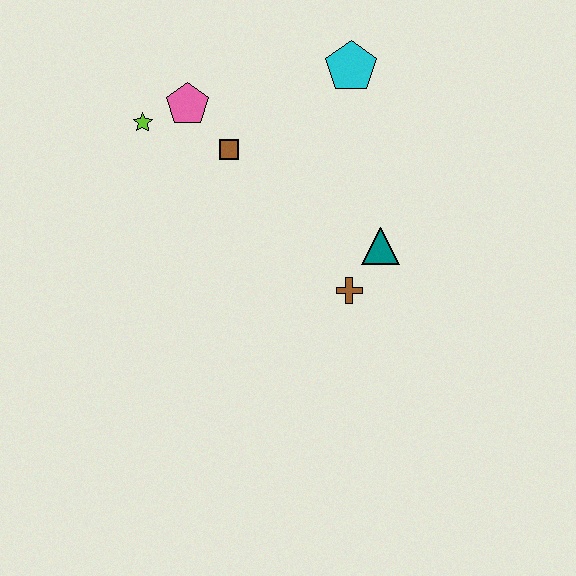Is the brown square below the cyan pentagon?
Yes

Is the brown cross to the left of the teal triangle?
Yes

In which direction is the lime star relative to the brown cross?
The lime star is to the left of the brown cross.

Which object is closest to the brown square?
The pink pentagon is closest to the brown square.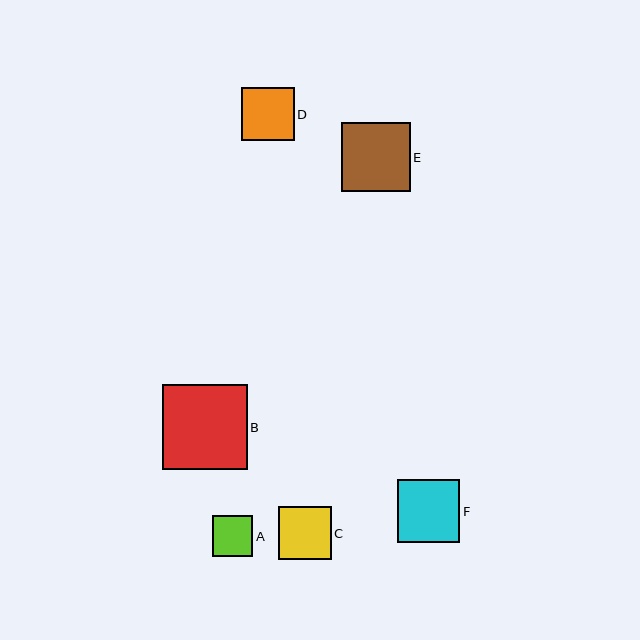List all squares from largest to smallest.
From largest to smallest: B, E, F, D, C, A.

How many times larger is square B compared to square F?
Square B is approximately 1.4 times the size of square F.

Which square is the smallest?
Square A is the smallest with a size of approximately 40 pixels.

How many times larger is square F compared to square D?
Square F is approximately 1.2 times the size of square D.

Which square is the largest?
Square B is the largest with a size of approximately 85 pixels.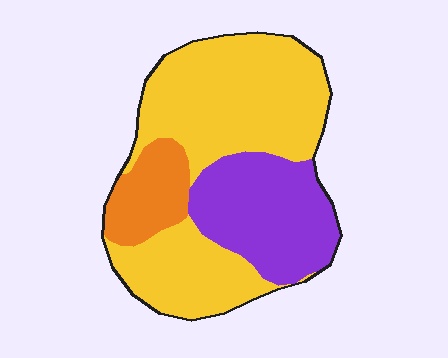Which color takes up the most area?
Yellow, at roughly 60%.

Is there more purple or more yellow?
Yellow.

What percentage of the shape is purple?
Purple takes up about one quarter (1/4) of the shape.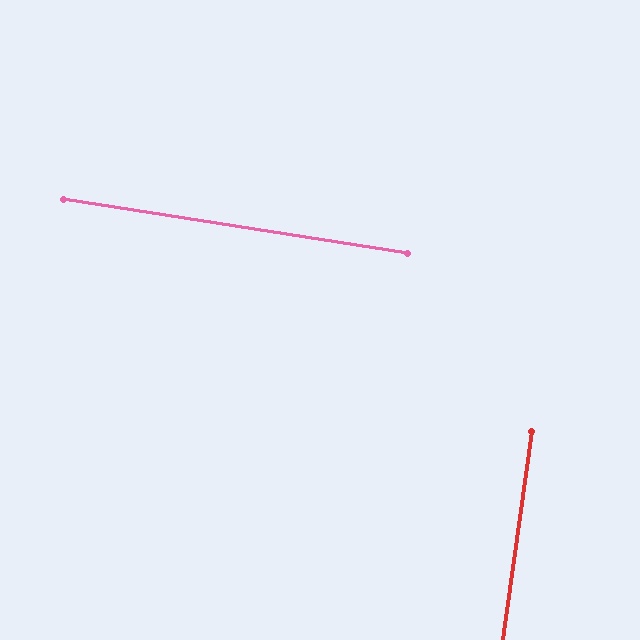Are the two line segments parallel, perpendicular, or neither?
Perpendicular — they meet at approximately 89°.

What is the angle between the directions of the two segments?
Approximately 89 degrees.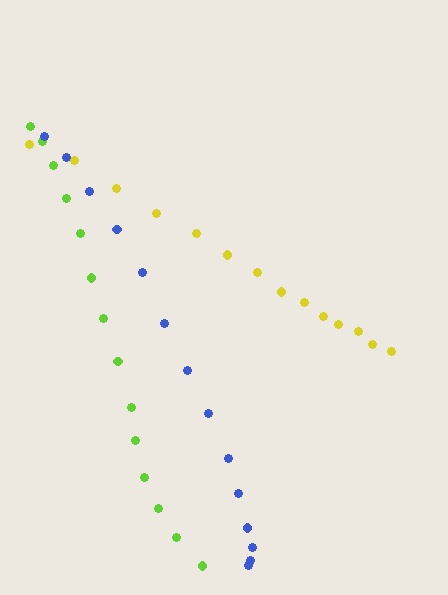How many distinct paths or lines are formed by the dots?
There are 3 distinct paths.